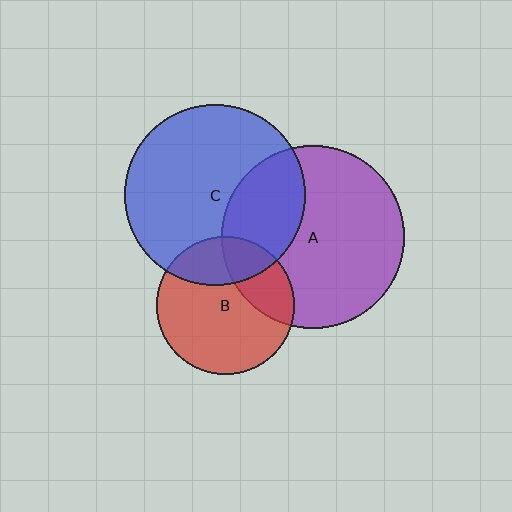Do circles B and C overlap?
Yes.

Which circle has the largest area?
Circle A (purple).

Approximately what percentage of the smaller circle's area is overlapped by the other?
Approximately 25%.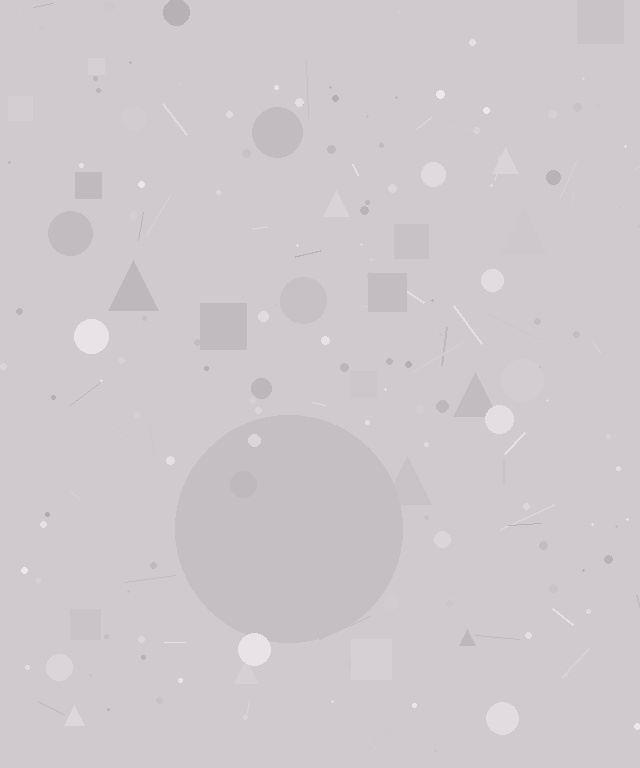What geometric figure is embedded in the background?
A circle is embedded in the background.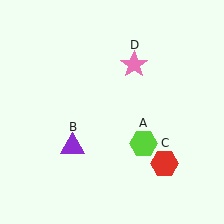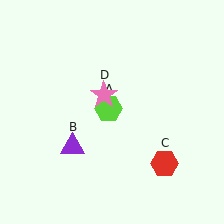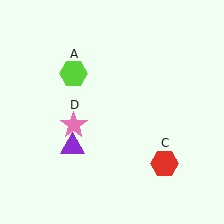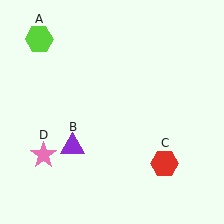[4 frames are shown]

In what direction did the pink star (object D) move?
The pink star (object D) moved down and to the left.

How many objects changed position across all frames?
2 objects changed position: lime hexagon (object A), pink star (object D).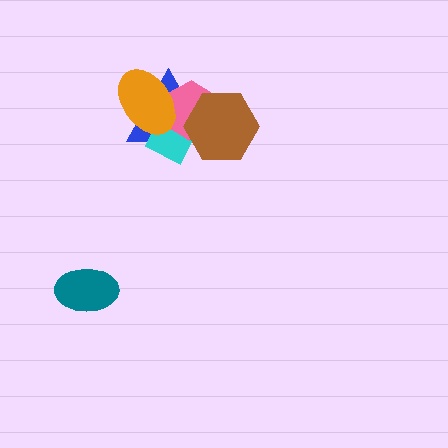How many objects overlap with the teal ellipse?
0 objects overlap with the teal ellipse.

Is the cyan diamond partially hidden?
Yes, it is partially covered by another shape.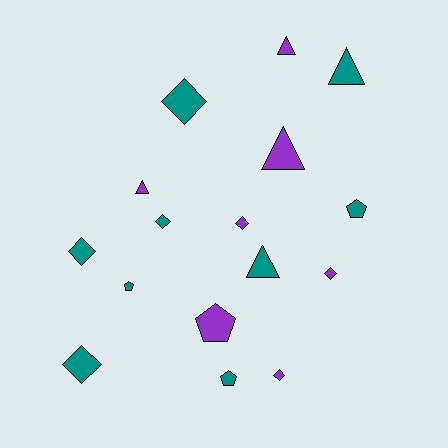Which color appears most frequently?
Teal, with 9 objects.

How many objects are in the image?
There are 16 objects.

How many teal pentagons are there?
There are 3 teal pentagons.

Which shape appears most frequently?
Diamond, with 7 objects.